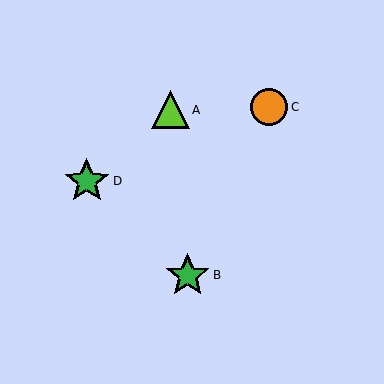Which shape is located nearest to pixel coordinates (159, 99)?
The lime triangle (labeled A) at (170, 110) is nearest to that location.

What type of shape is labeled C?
Shape C is an orange circle.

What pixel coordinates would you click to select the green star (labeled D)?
Click at (87, 181) to select the green star D.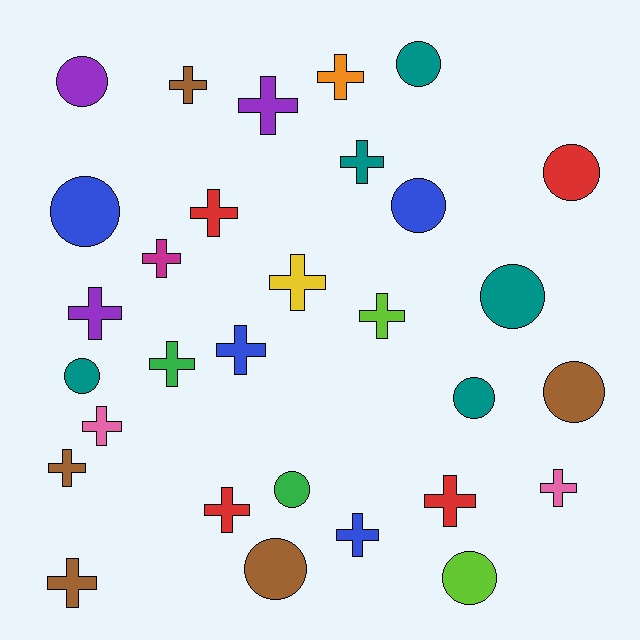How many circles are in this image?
There are 12 circles.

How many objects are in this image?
There are 30 objects.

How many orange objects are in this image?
There is 1 orange object.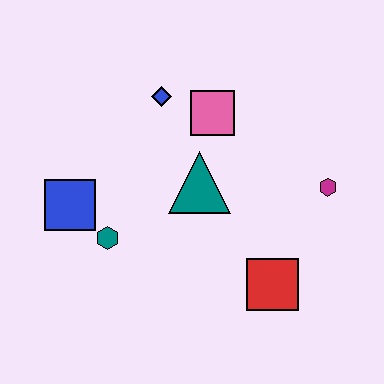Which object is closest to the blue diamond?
The pink square is closest to the blue diamond.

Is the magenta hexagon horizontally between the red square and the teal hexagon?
No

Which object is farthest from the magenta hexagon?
The blue square is farthest from the magenta hexagon.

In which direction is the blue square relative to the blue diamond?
The blue square is below the blue diamond.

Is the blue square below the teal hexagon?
No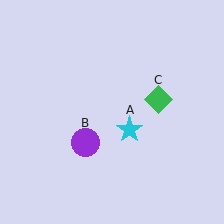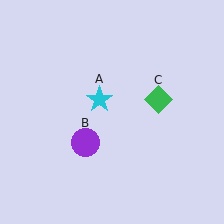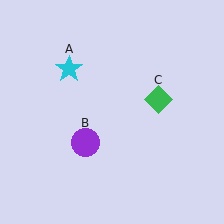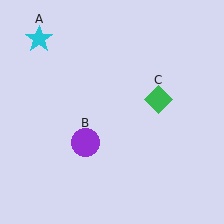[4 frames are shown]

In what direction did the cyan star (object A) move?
The cyan star (object A) moved up and to the left.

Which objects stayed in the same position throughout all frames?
Purple circle (object B) and green diamond (object C) remained stationary.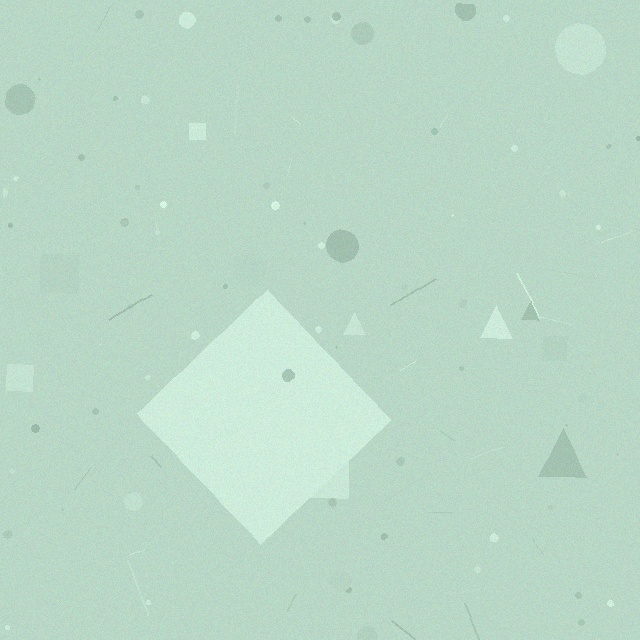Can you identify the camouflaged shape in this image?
The camouflaged shape is a diamond.